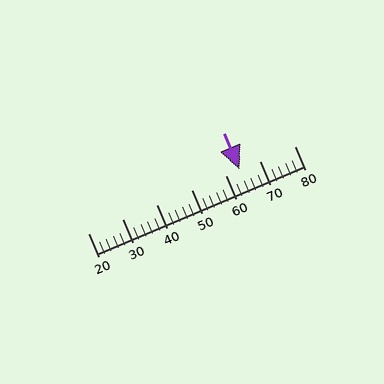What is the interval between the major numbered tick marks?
The major tick marks are spaced 10 units apart.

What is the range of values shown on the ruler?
The ruler shows values from 20 to 80.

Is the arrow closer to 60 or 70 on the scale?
The arrow is closer to 60.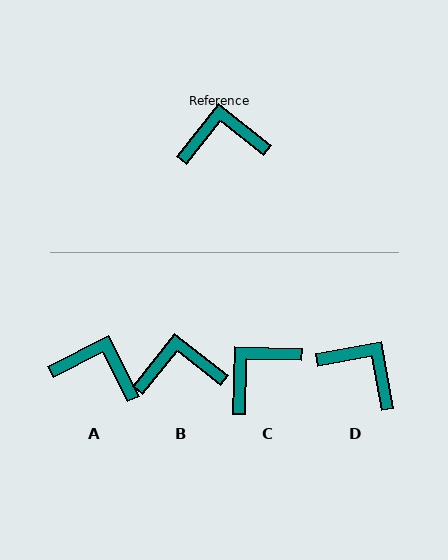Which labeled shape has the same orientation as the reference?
B.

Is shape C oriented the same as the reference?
No, it is off by about 37 degrees.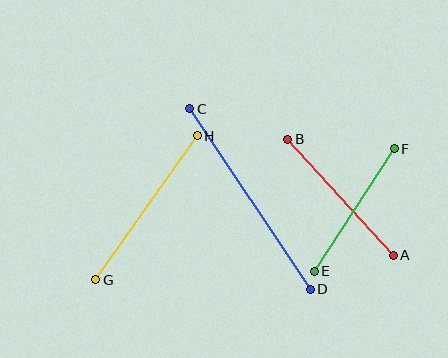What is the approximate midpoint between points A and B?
The midpoint is at approximately (340, 197) pixels.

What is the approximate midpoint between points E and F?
The midpoint is at approximately (354, 210) pixels.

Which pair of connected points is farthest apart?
Points C and D are farthest apart.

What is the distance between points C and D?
The distance is approximately 217 pixels.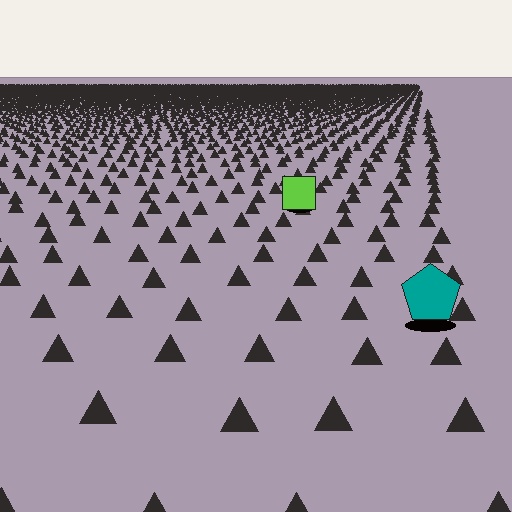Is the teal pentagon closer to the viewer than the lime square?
Yes. The teal pentagon is closer — you can tell from the texture gradient: the ground texture is coarser near it.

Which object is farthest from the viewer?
The lime square is farthest from the viewer. It appears smaller and the ground texture around it is denser.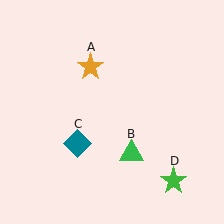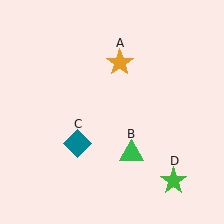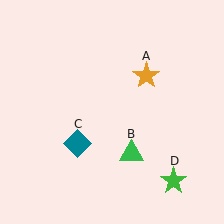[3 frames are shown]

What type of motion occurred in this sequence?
The orange star (object A) rotated clockwise around the center of the scene.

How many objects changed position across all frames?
1 object changed position: orange star (object A).